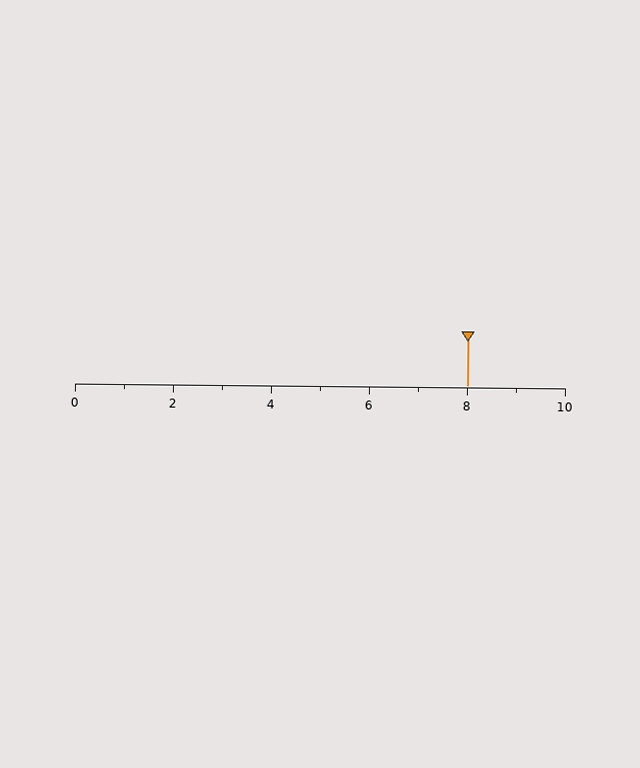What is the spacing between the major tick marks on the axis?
The major ticks are spaced 2 apart.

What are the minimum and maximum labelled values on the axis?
The axis runs from 0 to 10.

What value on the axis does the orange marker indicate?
The marker indicates approximately 8.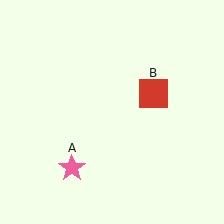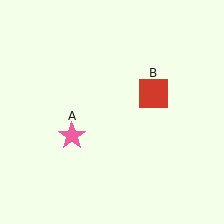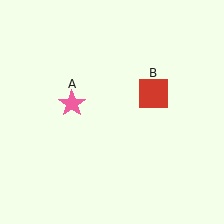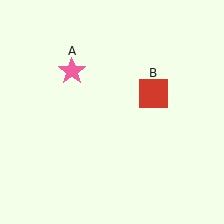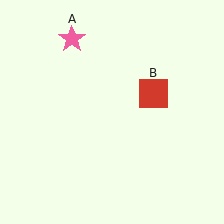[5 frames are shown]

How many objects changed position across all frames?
1 object changed position: pink star (object A).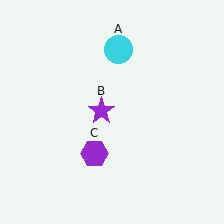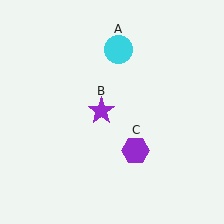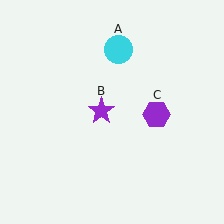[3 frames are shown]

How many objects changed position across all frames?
1 object changed position: purple hexagon (object C).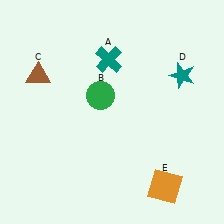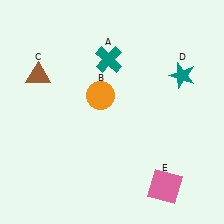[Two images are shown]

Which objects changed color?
B changed from green to orange. E changed from orange to pink.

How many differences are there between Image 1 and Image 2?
There are 2 differences between the two images.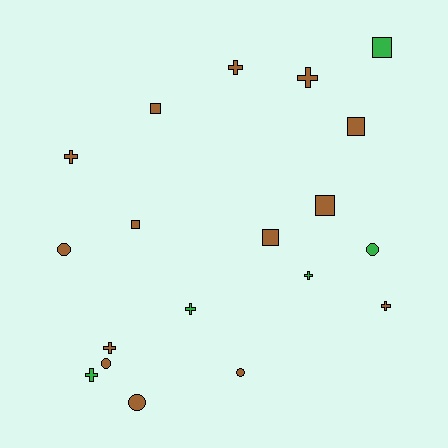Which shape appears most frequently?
Cross, with 8 objects.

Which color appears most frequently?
Brown, with 14 objects.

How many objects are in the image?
There are 19 objects.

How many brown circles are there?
There are 4 brown circles.